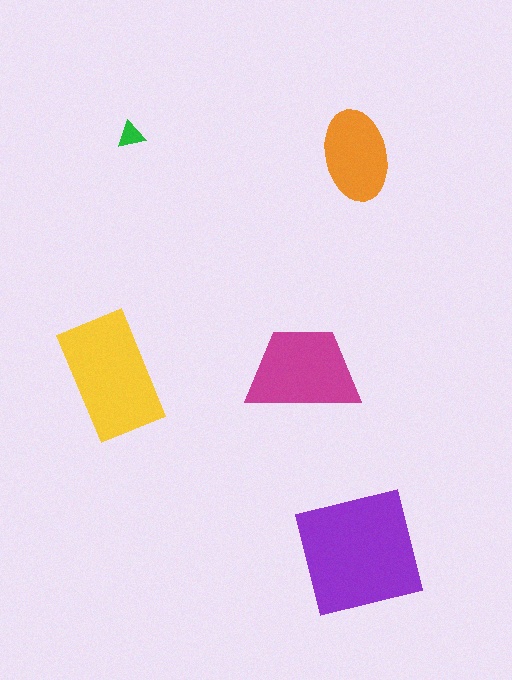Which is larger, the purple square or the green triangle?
The purple square.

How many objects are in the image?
There are 5 objects in the image.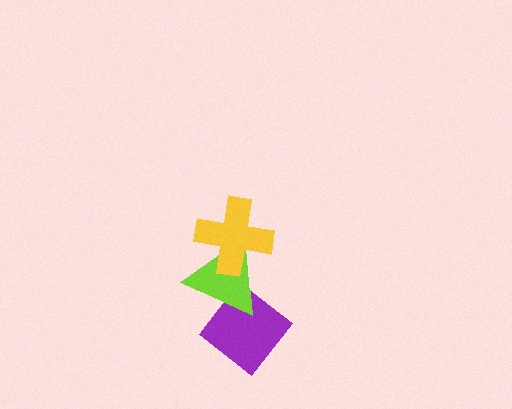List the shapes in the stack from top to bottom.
From top to bottom: the yellow cross, the lime triangle, the purple diamond.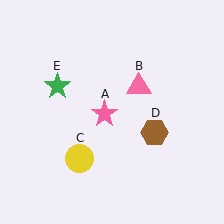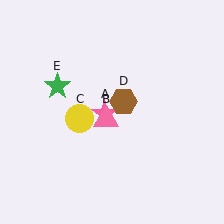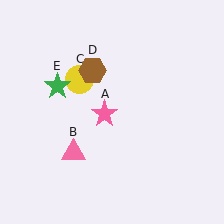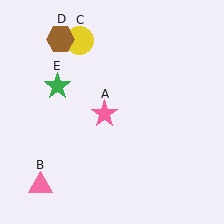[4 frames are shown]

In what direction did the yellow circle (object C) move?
The yellow circle (object C) moved up.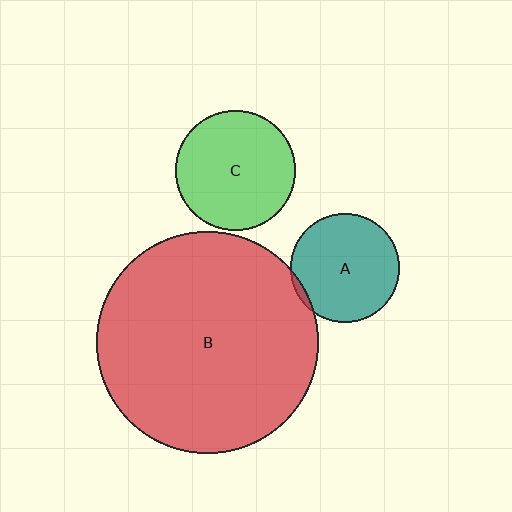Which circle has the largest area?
Circle B (red).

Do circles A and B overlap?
Yes.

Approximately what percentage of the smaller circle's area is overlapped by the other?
Approximately 5%.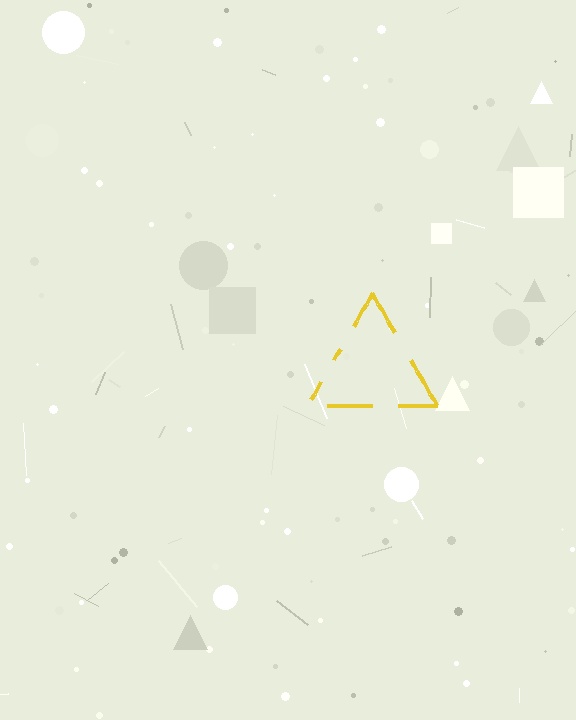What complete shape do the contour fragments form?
The contour fragments form a triangle.